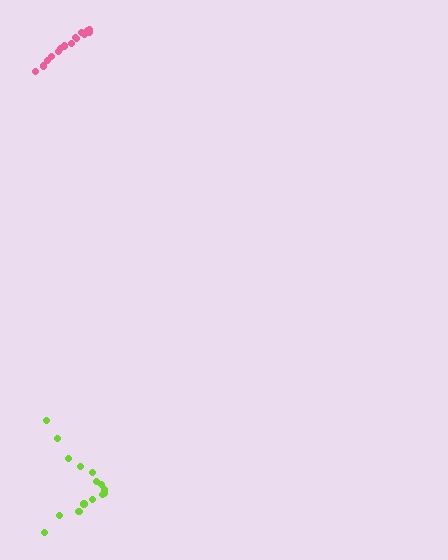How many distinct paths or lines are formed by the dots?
There are 2 distinct paths.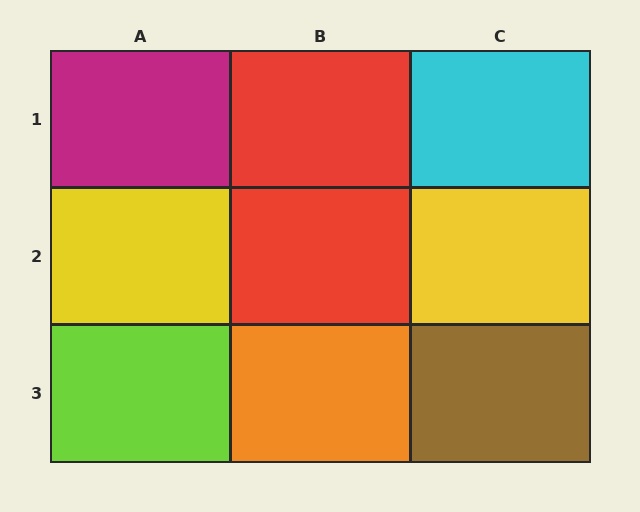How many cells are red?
2 cells are red.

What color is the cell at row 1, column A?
Magenta.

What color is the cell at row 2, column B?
Red.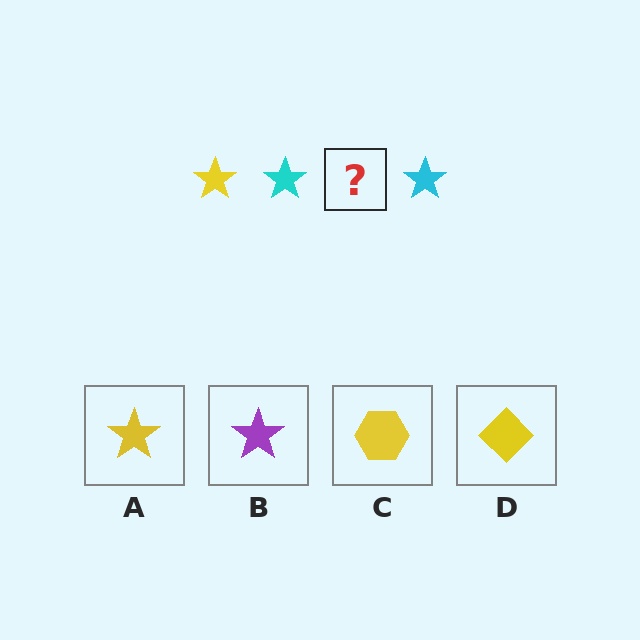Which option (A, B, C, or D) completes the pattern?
A.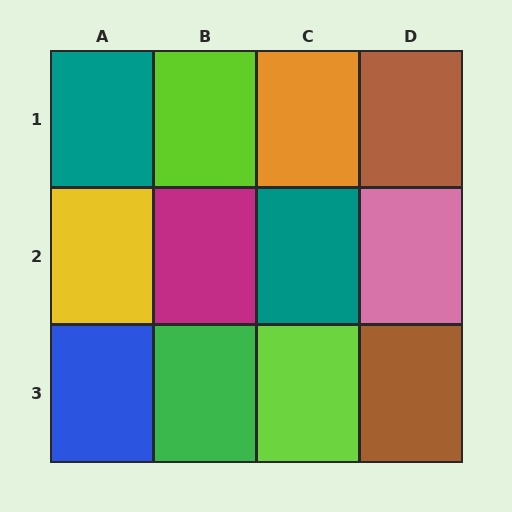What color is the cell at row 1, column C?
Orange.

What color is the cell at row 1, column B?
Lime.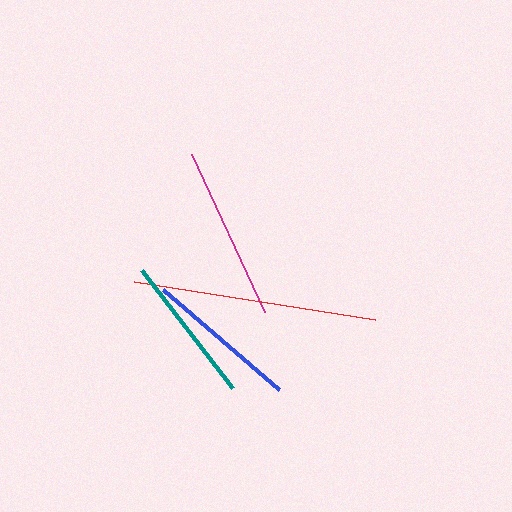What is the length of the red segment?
The red segment is approximately 245 pixels long.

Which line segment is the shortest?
The teal line is the shortest at approximately 148 pixels.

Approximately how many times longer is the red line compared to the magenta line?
The red line is approximately 1.4 times the length of the magenta line.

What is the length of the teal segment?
The teal segment is approximately 148 pixels long.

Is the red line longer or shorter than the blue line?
The red line is longer than the blue line.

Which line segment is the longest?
The red line is the longest at approximately 245 pixels.